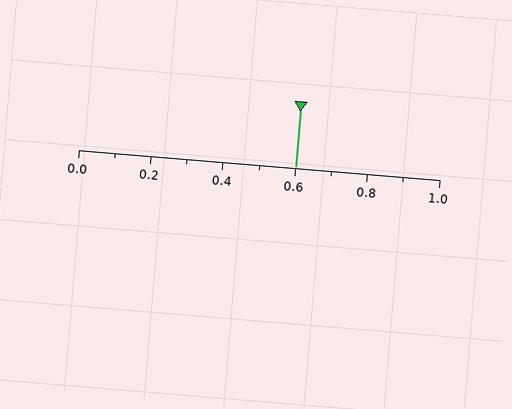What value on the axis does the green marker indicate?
The marker indicates approximately 0.6.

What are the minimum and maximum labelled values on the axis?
The axis runs from 0.0 to 1.0.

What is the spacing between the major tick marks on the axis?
The major ticks are spaced 0.2 apart.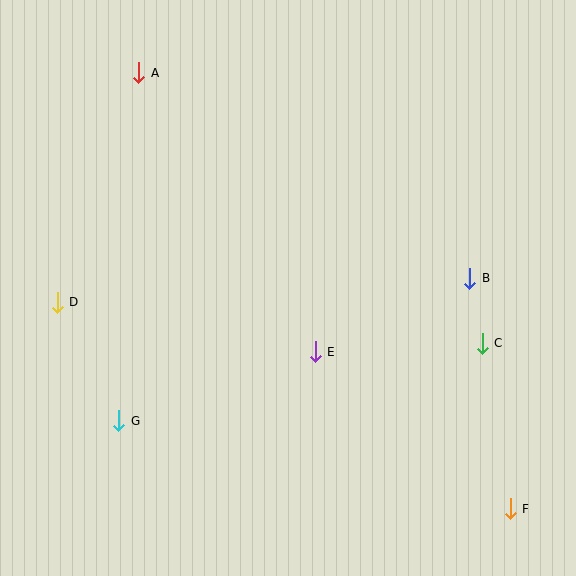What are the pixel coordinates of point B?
Point B is at (470, 278).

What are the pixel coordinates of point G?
Point G is at (119, 421).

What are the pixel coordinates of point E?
Point E is at (315, 352).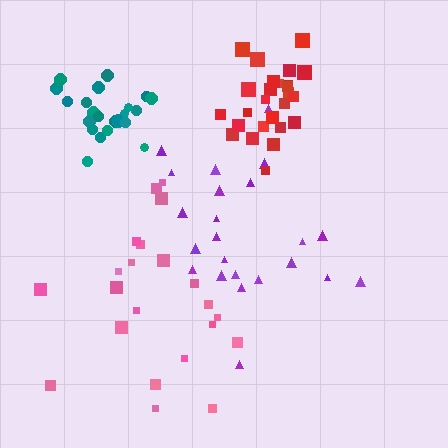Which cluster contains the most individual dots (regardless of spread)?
Red (27).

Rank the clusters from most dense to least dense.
teal, red, purple, pink.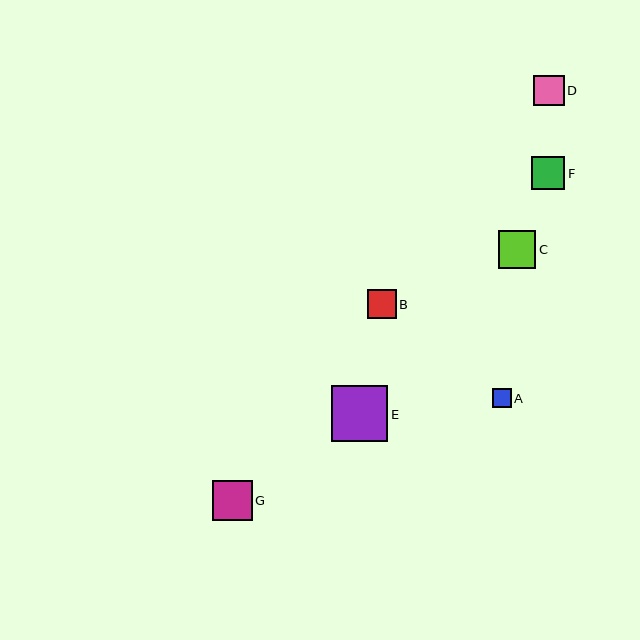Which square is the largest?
Square E is the largest with a size of approximately 56 pixels.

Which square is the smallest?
Square A is the smallest with a size of approximately 19 pixels.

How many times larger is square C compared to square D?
Square C is approximately 1.2 times the size of square D.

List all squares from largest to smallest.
From largest to smallest: E, G, C, F, D, B, A.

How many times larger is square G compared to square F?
Square G is approximately 1.2 times the size of square F.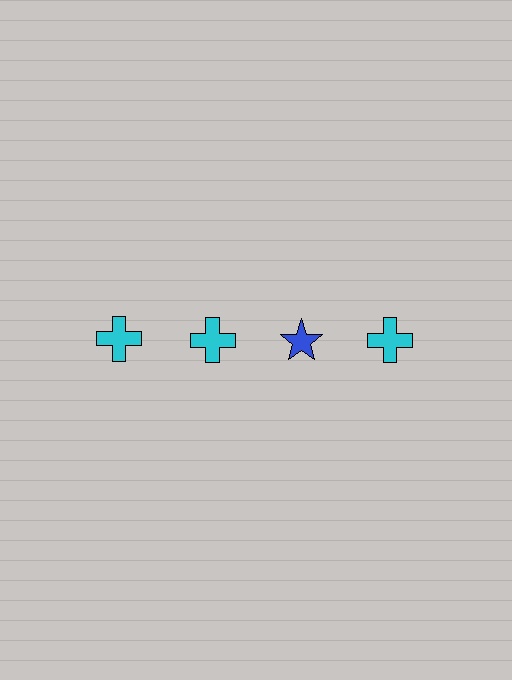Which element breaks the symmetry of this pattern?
The blue star in the top row, center column breaks the symmetry. All other shapes are cyan crosses.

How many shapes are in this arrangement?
There are 4 shapes arranged in a grid pattern.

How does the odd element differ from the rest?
It differs in both color (blue instead of cyan) and shape (star instead of cross).